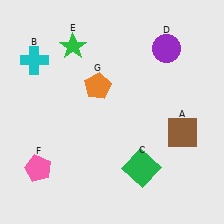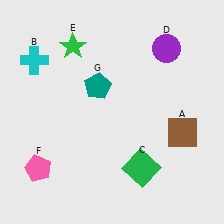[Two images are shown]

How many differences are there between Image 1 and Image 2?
There is 1 difference between the two images.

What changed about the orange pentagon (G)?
In Image 1, G is orange. In Image 2, it changed to teal.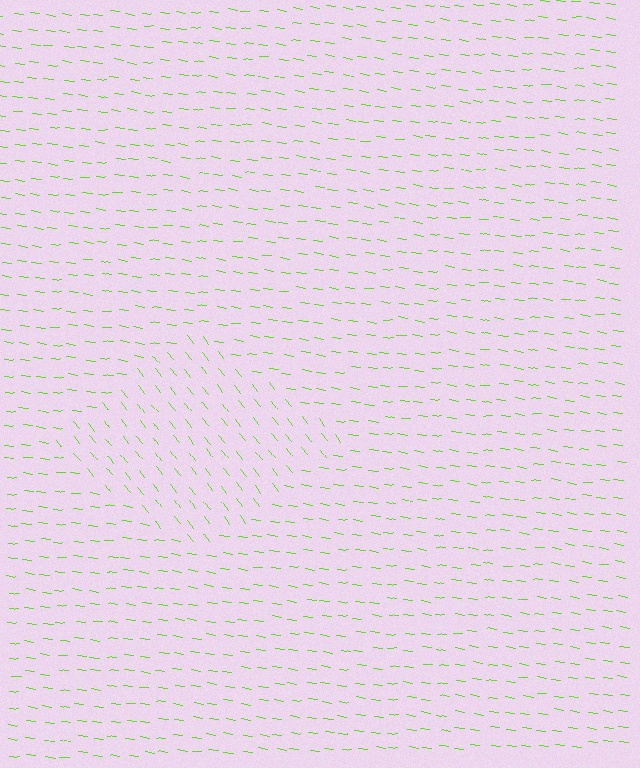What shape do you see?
I see a diamond.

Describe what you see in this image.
The image is filled with small lime line segments. A diamond region in the image has lines oriented differently from the surrounding lines, creating a visible texture boundary.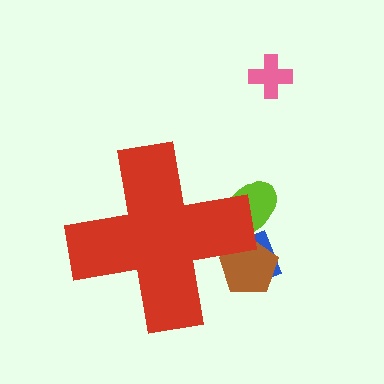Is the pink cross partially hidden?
No, the pink cross is fully visible.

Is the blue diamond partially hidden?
Yes, the blue diamond is partially hidden behind the red cross.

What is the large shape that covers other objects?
A red cross.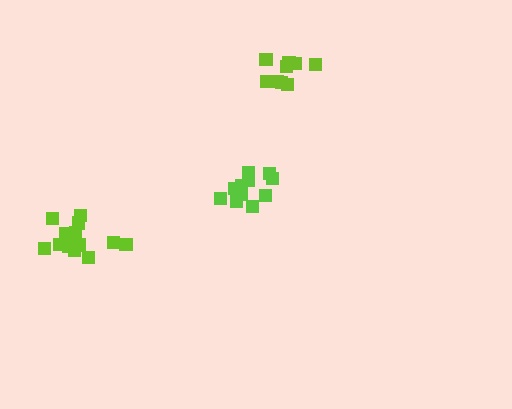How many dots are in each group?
Group 1: 9 dots, Group 2: 12 dots, Group 3: 14 dots (35 total).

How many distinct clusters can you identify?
There are 3 distinct clusters.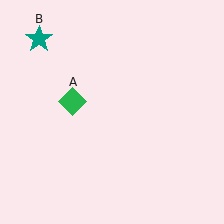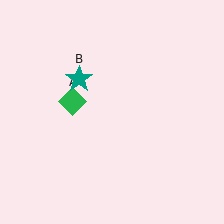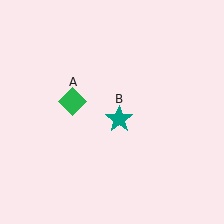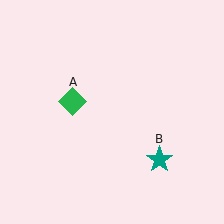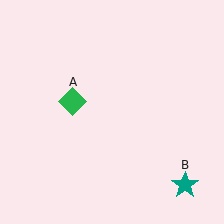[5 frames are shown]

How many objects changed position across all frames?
1 object changed position: teal star (object B).